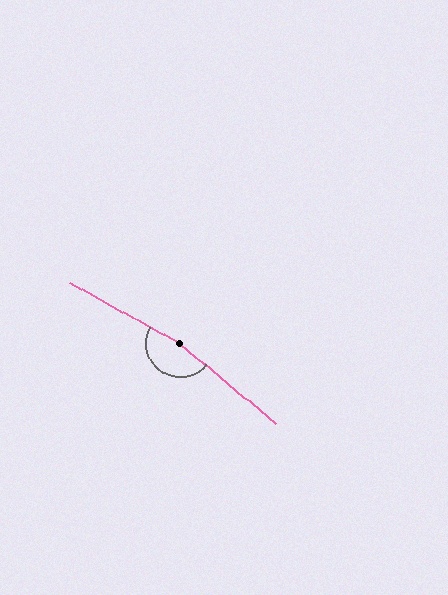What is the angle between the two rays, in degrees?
Approximately 168 degrees.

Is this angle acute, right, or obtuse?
It is obtuse.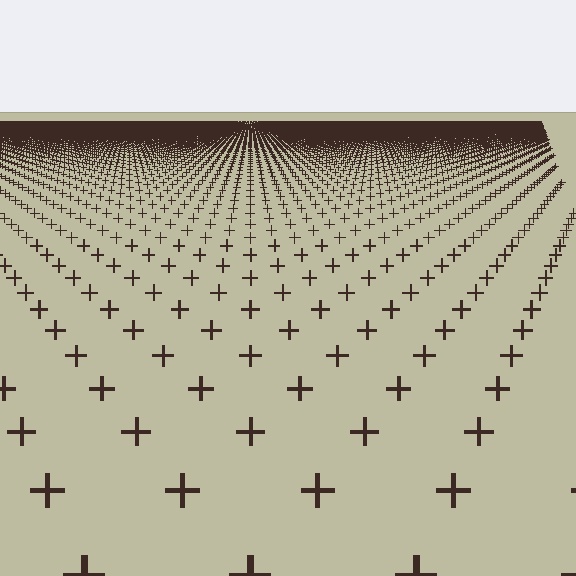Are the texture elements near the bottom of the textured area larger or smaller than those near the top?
Larger. Near the bottom, elements are closer to the viewer and appear at a bigger on-screen size.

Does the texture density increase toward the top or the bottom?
Density increases toward the top.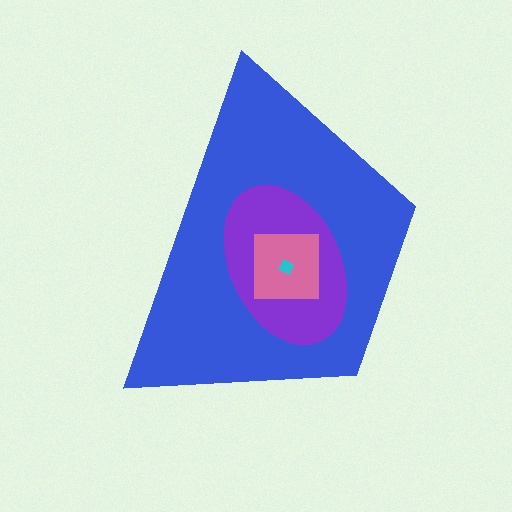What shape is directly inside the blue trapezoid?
The purple ellipse.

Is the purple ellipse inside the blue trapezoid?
Yes.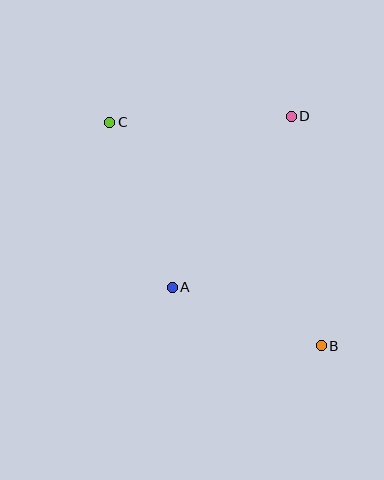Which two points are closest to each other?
Points A and B are closest to each other.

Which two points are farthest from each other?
Points B and C are farthest from each other.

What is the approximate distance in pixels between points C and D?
The distance between C and D is approximately 182 pixels.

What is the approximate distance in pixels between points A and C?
The distance between A and C is approximately 176 pixels.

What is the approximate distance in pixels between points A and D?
The distance between A and D is approximately 208 pixels.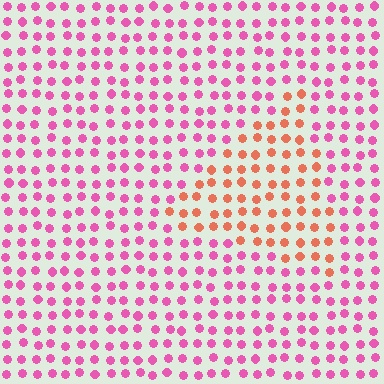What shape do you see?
I see a triangle.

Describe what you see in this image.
The image is filled with small pink elements in a uniform arrangement. A triangle-shaped region is visible where the elements are tinted to a slightly different hue, forming a subtle color boundary.